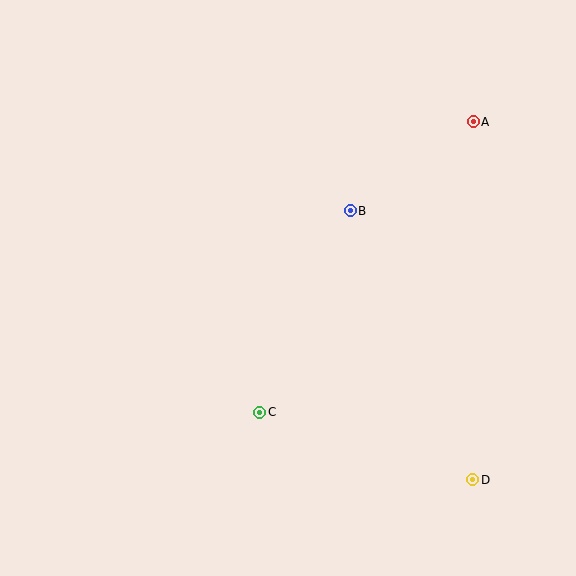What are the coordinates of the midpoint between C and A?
The midpoint between C and A is at (367, 267).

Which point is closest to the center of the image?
Point B at (350, 211) is closest to the center.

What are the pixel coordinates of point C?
Point C is at (260, 412).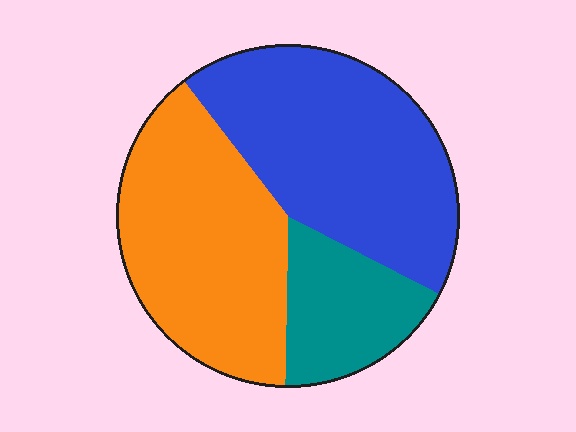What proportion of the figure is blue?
Blue takes up about two fifths (2/5) of the figure.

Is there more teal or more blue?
Blue.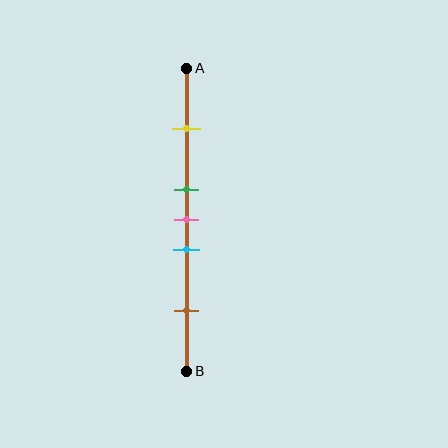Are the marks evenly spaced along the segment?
No, the marks are not evenly spaced.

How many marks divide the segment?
There are 5 marks dividing the segment.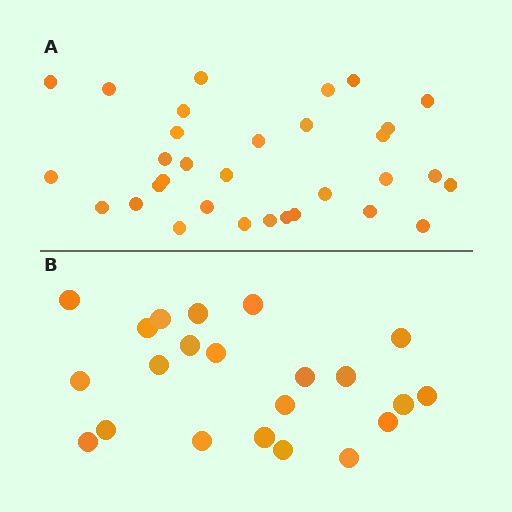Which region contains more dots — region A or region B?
Region A (the top region) has more dots.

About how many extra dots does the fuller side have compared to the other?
Region A has roughly 10 or so more dots than region B.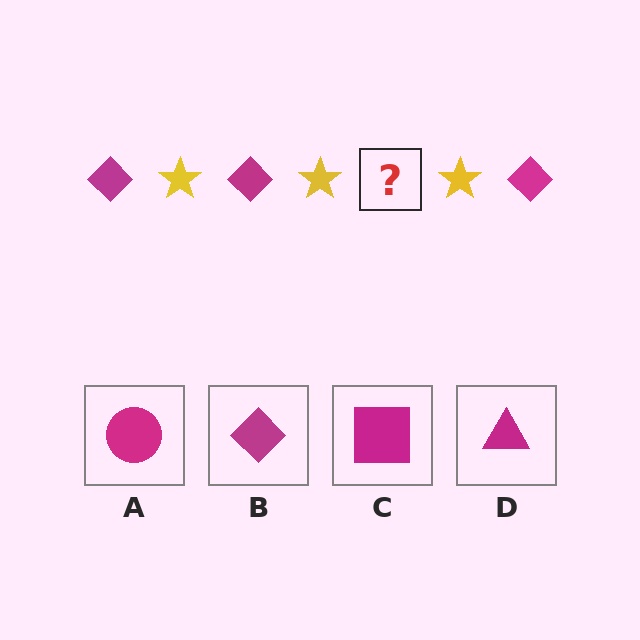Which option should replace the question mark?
Option B.